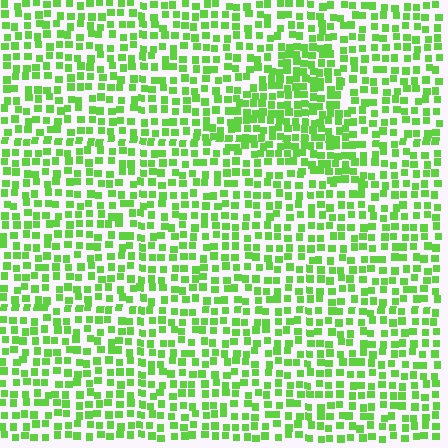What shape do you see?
I see a triangle.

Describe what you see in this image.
The image contains small lime elements arranged at two different densities. A triangle-shaped region is visible where the elements are more densely packed than the surrounding area.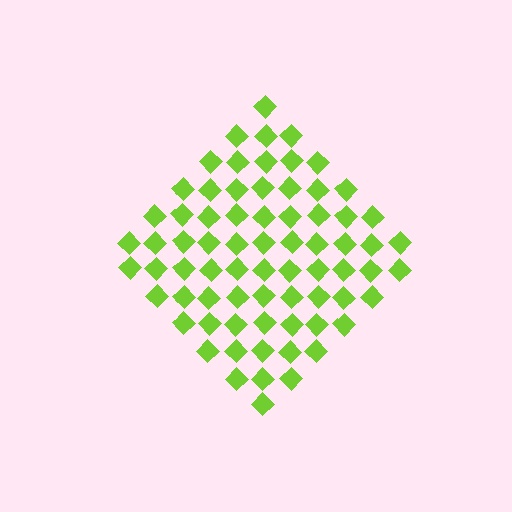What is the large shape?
The large shape is a diamond.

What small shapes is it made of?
It is made of small diamonds.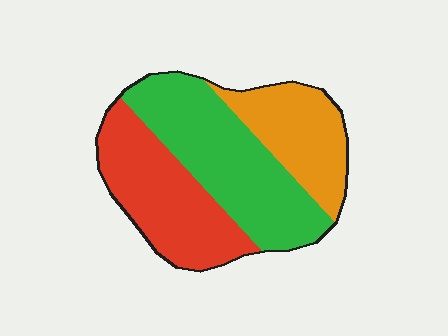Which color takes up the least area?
Orange, at roughly 25%.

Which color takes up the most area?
Green, at roughly 40%.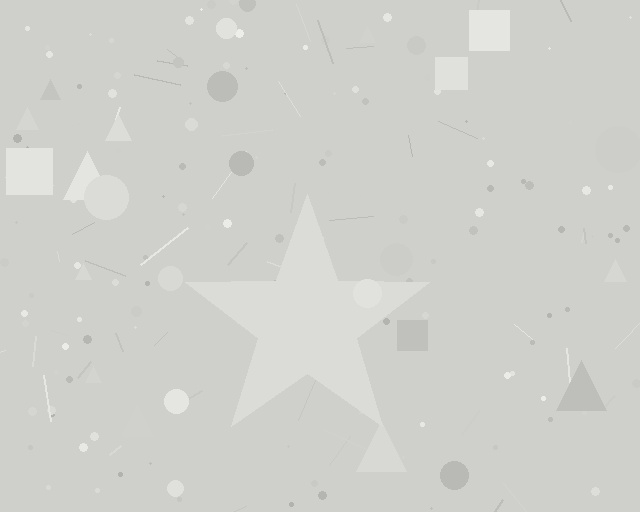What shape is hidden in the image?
A star is hidden in the image.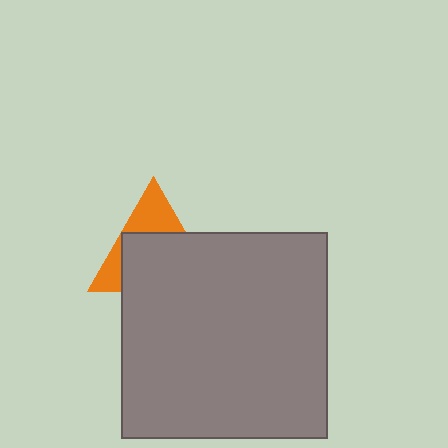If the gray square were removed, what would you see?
You would see the complete orange triangle.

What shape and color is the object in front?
The object in front is a gray square.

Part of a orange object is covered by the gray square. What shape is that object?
It is a triangle.